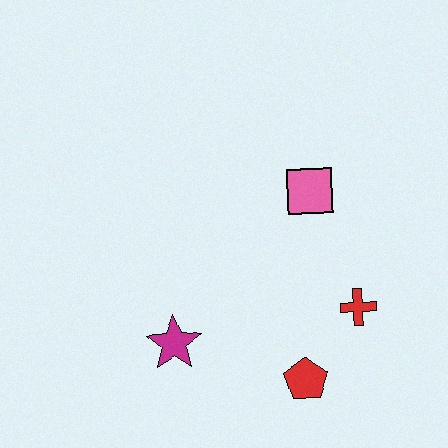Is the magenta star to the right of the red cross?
No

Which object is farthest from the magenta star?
The pink square is farthest from the magenta star.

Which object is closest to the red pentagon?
The red cross is closest to the red pentagon.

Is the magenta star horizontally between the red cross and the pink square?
No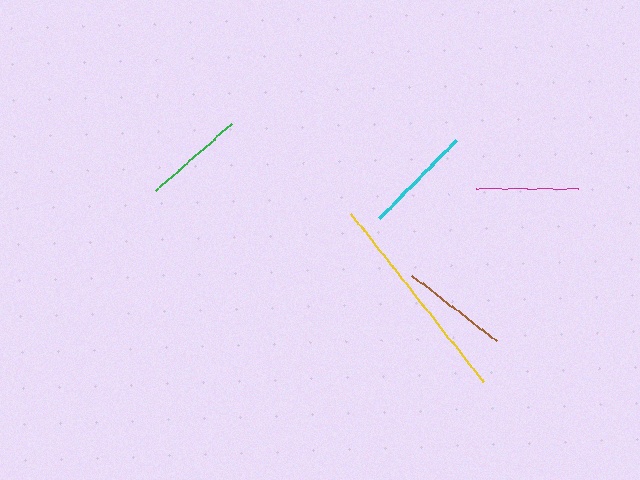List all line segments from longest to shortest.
From longest to shortest: yellow, cyan, brown, magenta, green.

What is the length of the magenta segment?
The magenta segment is approximately 102 pixels long.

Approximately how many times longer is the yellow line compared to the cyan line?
The yellow line is approximately 2.0 times the length of the cyan line.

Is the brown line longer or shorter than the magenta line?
The brown line is longer than the magenta line.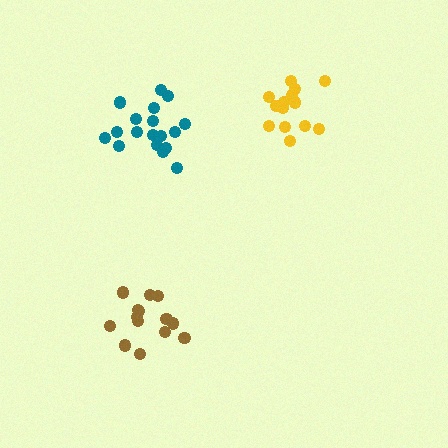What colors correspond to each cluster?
The clusters are colored: brown, teal, yellow.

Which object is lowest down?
The brown cluster is bottommost.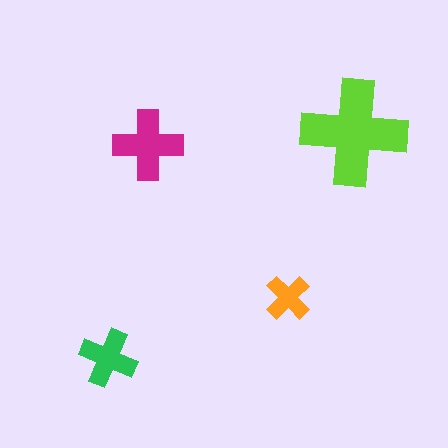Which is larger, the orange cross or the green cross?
The green one.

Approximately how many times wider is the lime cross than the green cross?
About 2 times wider.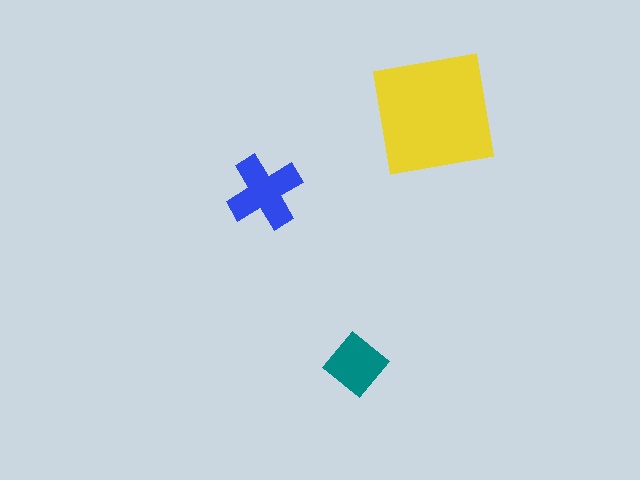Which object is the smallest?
The teal diamond.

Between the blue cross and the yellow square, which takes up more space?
The yellow square.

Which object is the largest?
The yellow square.